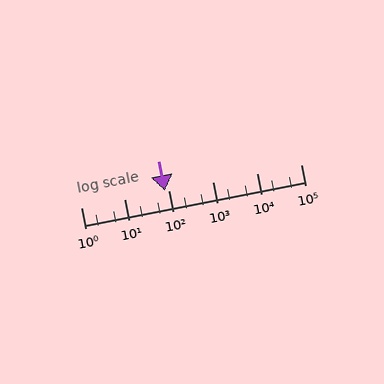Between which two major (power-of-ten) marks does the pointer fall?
The pointer is between 10 and 100.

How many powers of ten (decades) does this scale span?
The scale spans 5 decades, from 1 to 100000.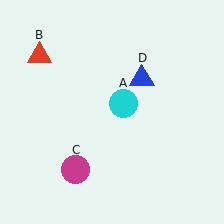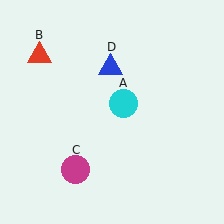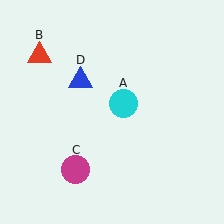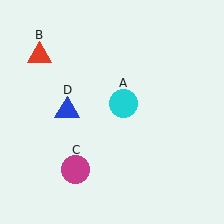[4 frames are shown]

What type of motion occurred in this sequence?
The blue triangle (object D) rotated counterclockwise around the center of the scene.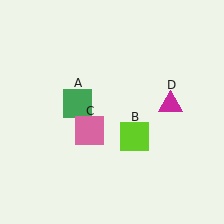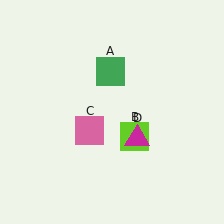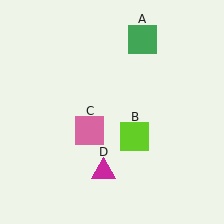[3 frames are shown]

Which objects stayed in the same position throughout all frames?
Lime square (object B) and pink square (object C) remained stationary.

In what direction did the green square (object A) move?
The green square (object A) moved up and to the right.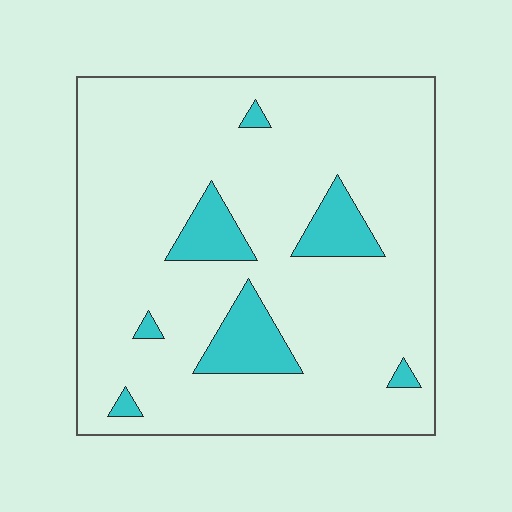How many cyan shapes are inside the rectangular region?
7.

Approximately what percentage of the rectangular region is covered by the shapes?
Approximately 10%.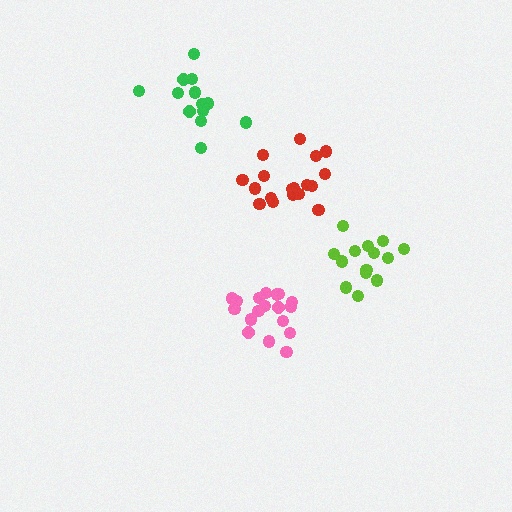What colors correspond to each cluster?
The clusters are colored: pink, lime, red, green.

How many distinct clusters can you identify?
There are 4 distinct clusters.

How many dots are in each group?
Group 1: 18 dots, Group 2: 14 dots, Group 3: 18 dots, Group 4: 13 dots (63 total).